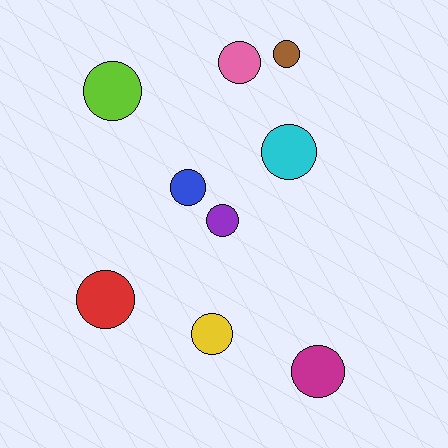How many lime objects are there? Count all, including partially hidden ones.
There is 1 lime object.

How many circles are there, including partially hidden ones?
There are 9 circles.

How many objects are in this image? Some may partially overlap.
There are 9 objects.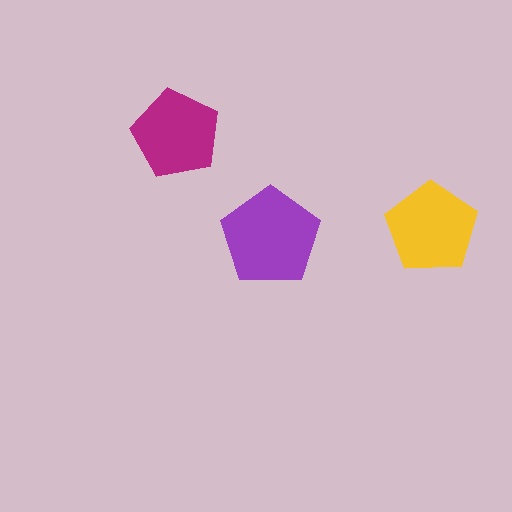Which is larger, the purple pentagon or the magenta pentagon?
The purple one.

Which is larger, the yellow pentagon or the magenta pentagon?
The yellow one.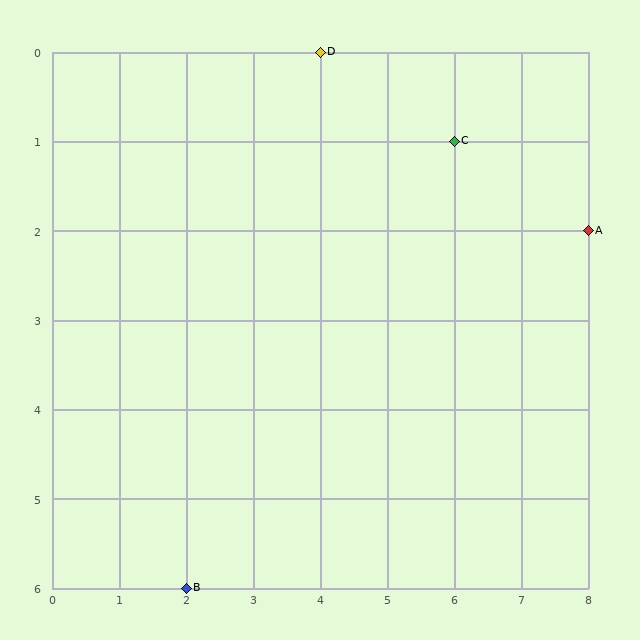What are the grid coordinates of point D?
Point D is at grid coordinates (4, 0).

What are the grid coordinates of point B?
Point B is at grid coordinates (2, 6).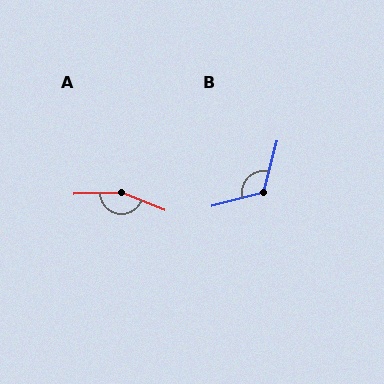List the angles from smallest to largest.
B (119°), A (157°).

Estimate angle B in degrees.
Approximately 119 degrees.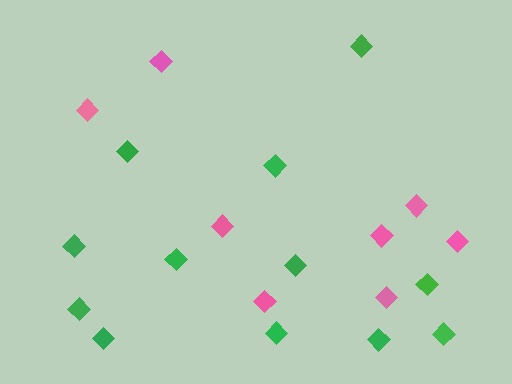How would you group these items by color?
There are 2 groups: one group of green diamonds (12) and one group of pink diamonds (8).